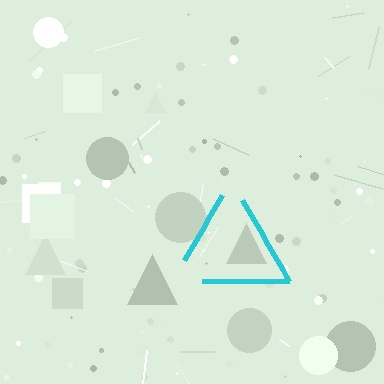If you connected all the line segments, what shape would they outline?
They would outline a triangle.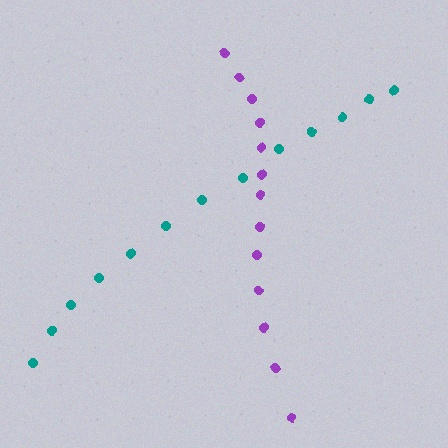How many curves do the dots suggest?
There are 2 distinct paths.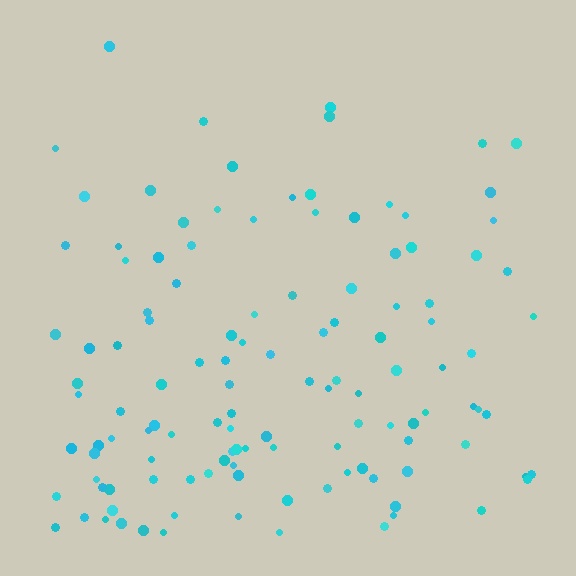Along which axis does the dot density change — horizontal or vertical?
Vertical.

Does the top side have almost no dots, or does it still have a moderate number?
Still a moderate number, just noticeably fewer than the bottom.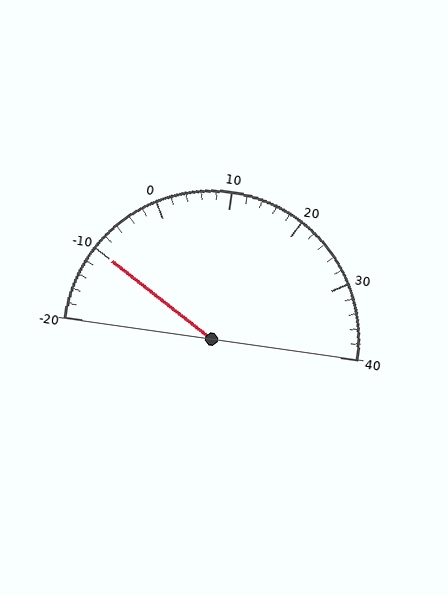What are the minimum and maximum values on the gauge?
The gauge ranges from -20 to 40.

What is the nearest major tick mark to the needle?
The nearest major tick mark is -10.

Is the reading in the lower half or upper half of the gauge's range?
The reading is in the lower half of the range (-20 to 40).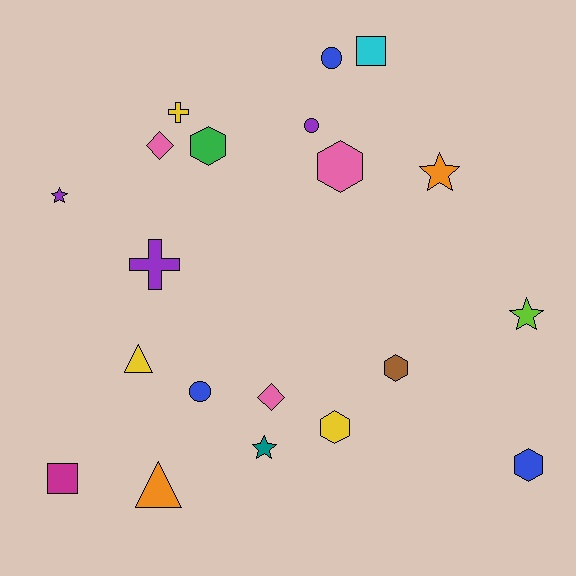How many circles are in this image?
There are 3 circles.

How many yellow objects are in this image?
There are 3 yellow objects.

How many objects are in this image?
There are 20 objects.